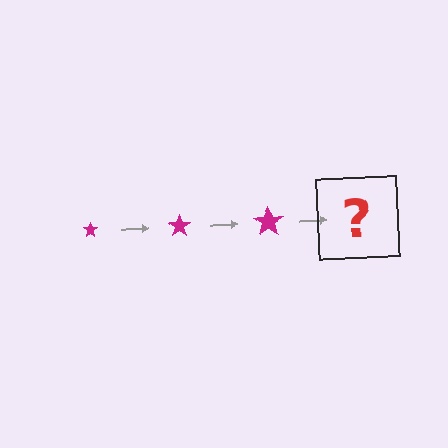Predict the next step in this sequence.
The next step is a magenta star, larger than the previous one.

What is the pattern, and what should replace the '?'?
The pattern is that the star gets progressively larger each step. The '?' should be a magenta star, larger than the previous one.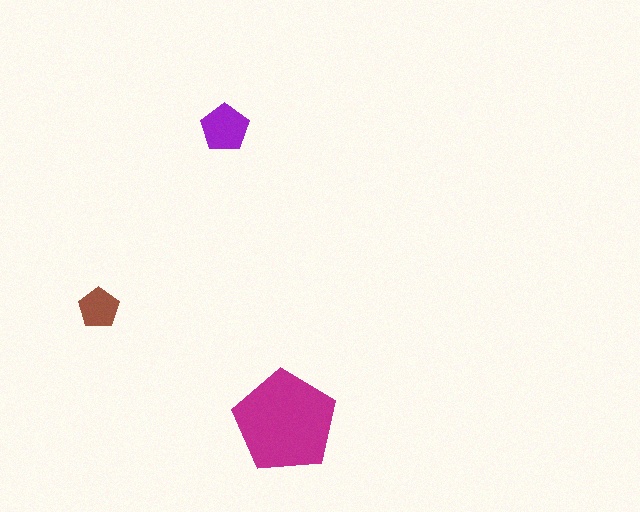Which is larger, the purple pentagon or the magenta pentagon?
The magenta one.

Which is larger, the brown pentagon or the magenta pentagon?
The magenta one.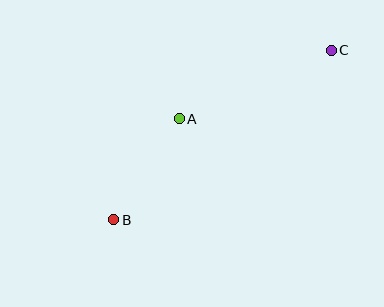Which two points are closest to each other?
Points A and B are closest to each other.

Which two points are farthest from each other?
Points B and C are farthest from each other.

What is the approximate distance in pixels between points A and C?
The distance between A and C is approximately 167 pixels.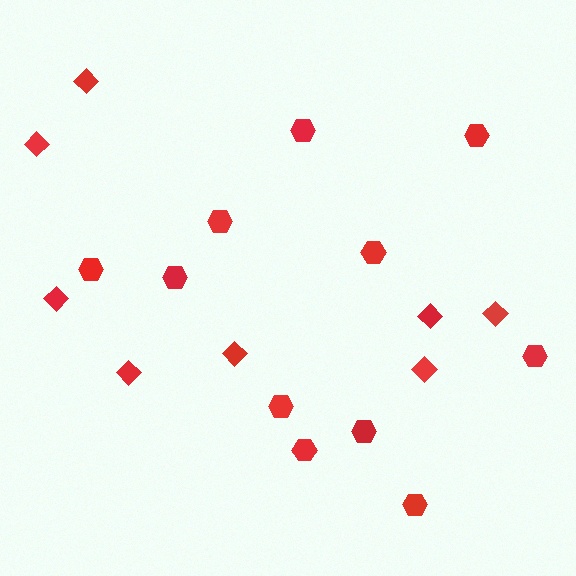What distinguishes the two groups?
There are 2 groups: one group of hexagons (11) and one group of diamonds (8).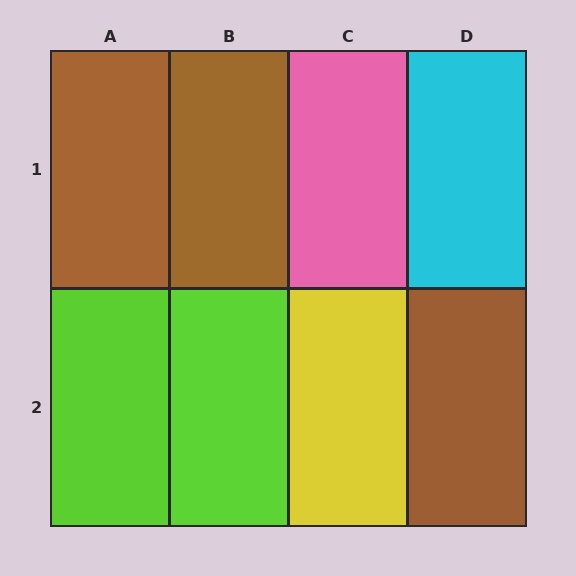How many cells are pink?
1 cell is pink.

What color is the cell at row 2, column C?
Yellow.